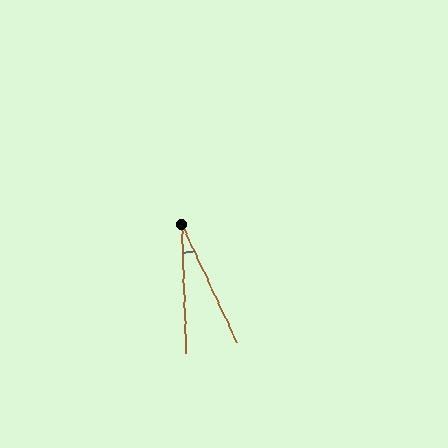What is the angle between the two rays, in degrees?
Approximately 23 degrees.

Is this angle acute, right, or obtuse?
It is acute.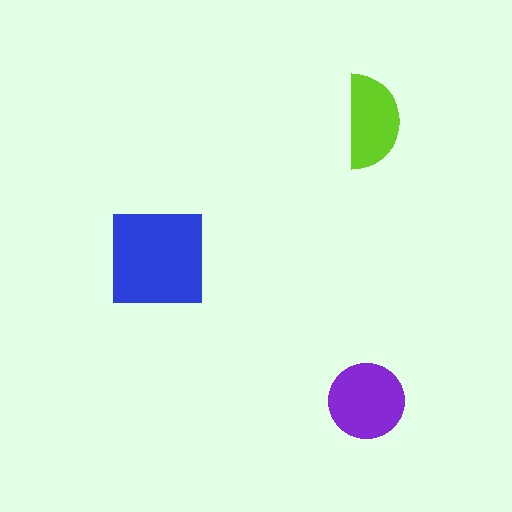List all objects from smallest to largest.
The lime semicircle, the purple circle, the blue square.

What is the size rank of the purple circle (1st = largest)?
2nd.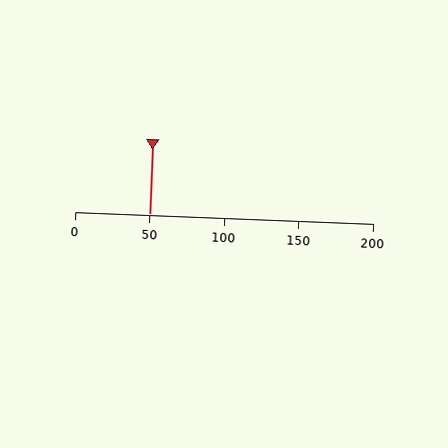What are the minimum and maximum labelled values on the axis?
The axis runs from 0 to 200.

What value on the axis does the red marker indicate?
The marker indicates approximately 50.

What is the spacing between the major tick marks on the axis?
The major ticks are spaced 50 apart.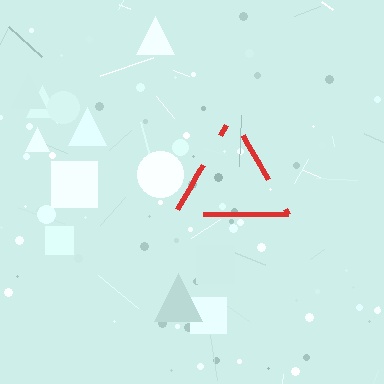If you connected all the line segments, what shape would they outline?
They would outline a triangle.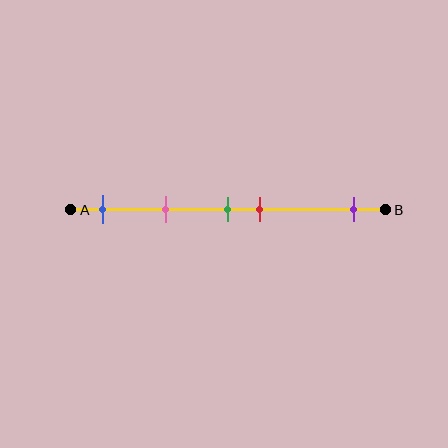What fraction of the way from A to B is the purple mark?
The purple mark is approximately 90% (0.9) of the way from A to B.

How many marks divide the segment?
There are 5 marks dividing the segment.